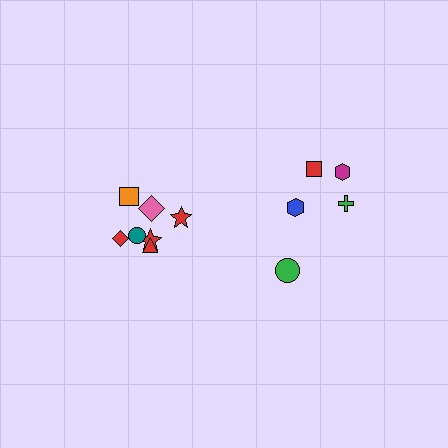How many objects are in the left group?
There are 7 objects.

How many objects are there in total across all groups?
There are 12 objects.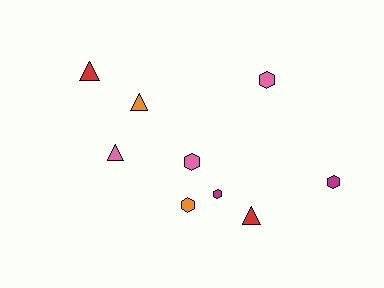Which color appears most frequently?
Pink, with 3 objects.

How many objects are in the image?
There are 9 objects.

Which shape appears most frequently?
Hexagon, with 5 objects.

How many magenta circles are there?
There are no magenta circles.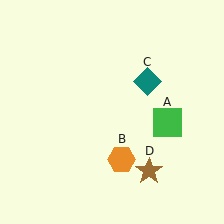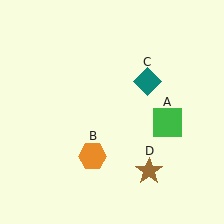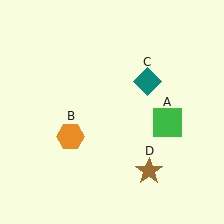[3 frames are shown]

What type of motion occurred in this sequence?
The orange hexagon (object B) rotated clockwise around the center of the scene.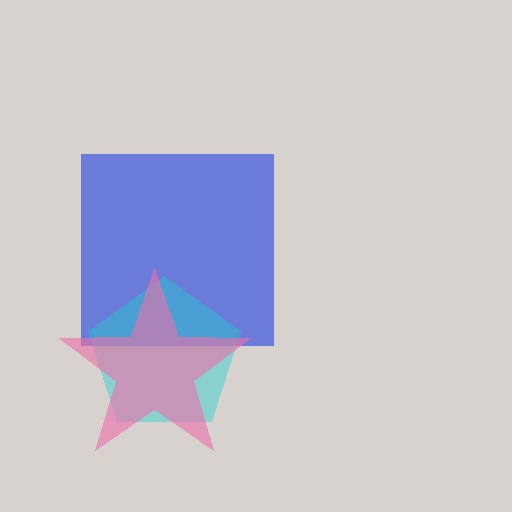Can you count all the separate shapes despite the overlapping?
Yes, there are 3 separate shapes.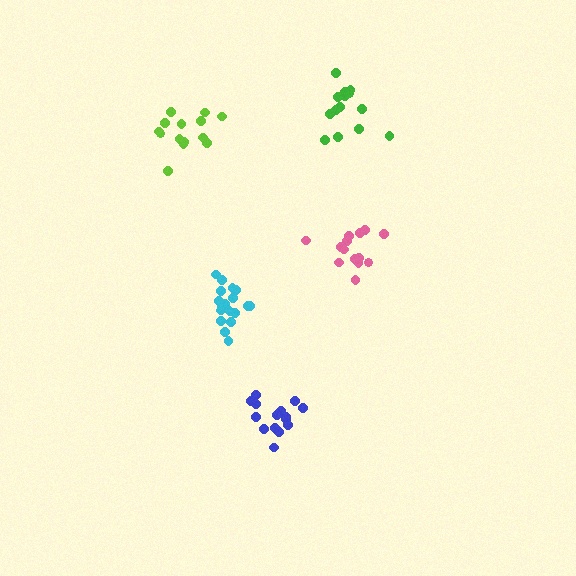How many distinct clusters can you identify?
There are 5 distinct clusters.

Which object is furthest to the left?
The lime cluster is leftmost.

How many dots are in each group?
Group 1: 14 dots, Group 2: 14 dots, Group 3: 19 dots, Group 4: 14 dots, Group 5: 15 dots (76 total).